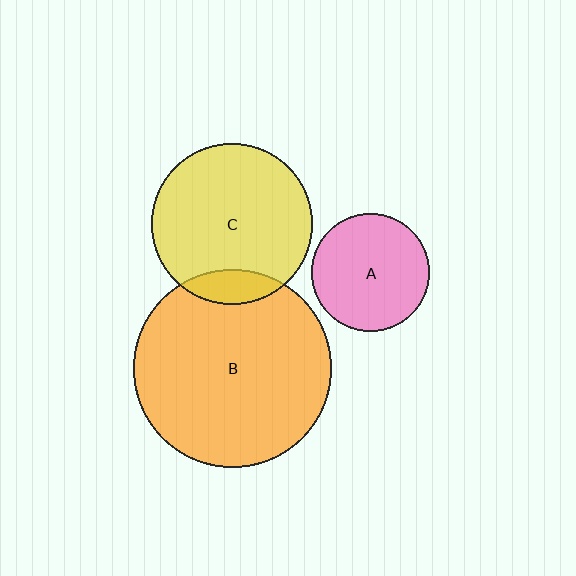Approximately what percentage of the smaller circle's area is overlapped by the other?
Approximately 10%.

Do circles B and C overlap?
Yes.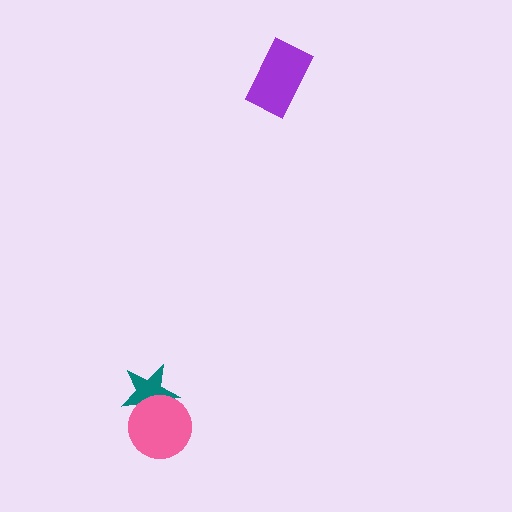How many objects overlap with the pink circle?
1 object overlaps with the pink circle.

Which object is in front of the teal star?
The pink circle is in front of the teal star.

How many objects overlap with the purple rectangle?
0 objects overlap with the purple rectangle.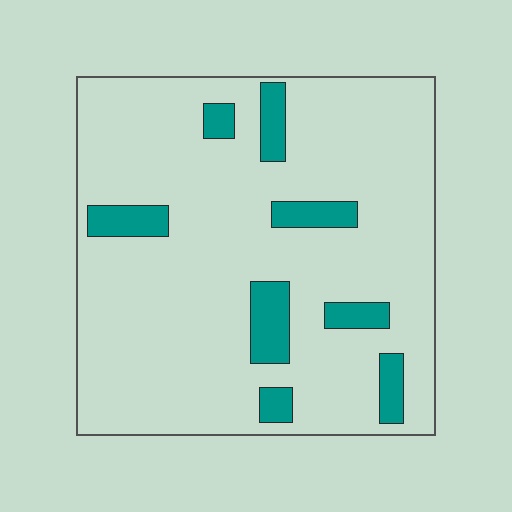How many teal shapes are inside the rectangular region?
8.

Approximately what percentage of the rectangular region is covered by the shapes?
Approximately 15%.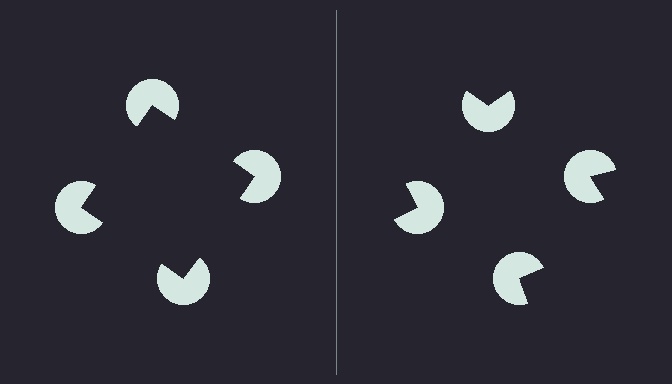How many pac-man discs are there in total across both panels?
8 — 4 on each side.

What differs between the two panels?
The pac-man discs are positioned identically on both sides; only the wedge orientations differ. On the left they align to a square; on the right they are misaligned.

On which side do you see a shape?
An illusory square appears on the left side. On the right side the wedge cuts are rotated, so no coherent shape forms.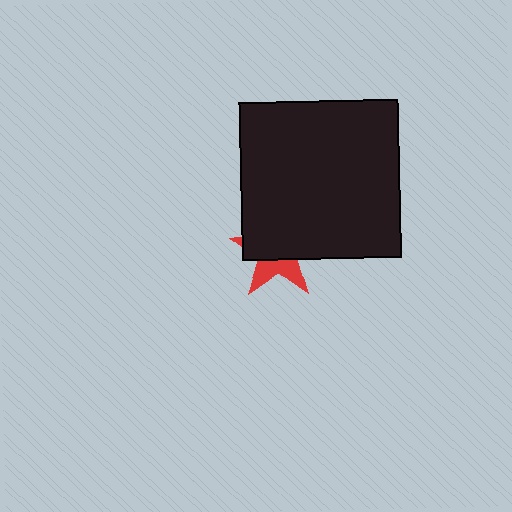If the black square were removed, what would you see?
You would see the complete red star.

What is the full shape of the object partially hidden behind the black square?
The partially hidden object is a red star.